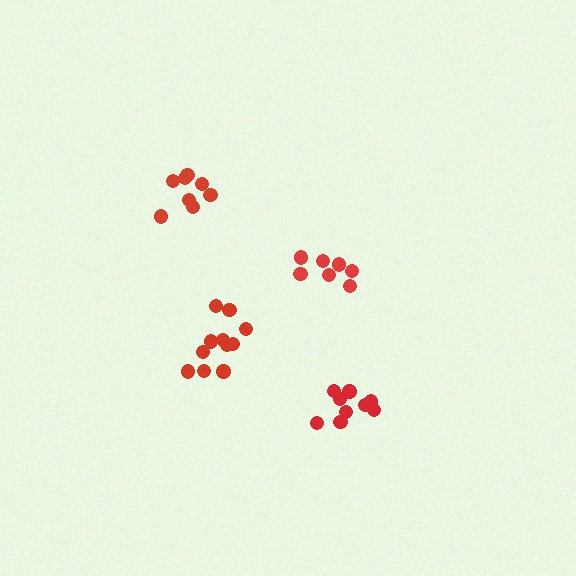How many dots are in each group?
Group 1: 8 dots, Group 2: 9 dots, Group 3: 7 dots, Group 4: 11 dots (35 total).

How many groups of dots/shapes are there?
There are 4 groups.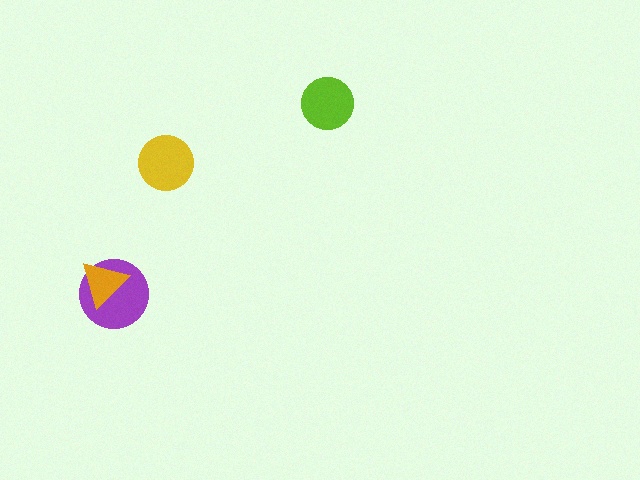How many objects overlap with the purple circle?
1 object overlaps with the purple circle.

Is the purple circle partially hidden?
Yes, it is partially covered by another shape.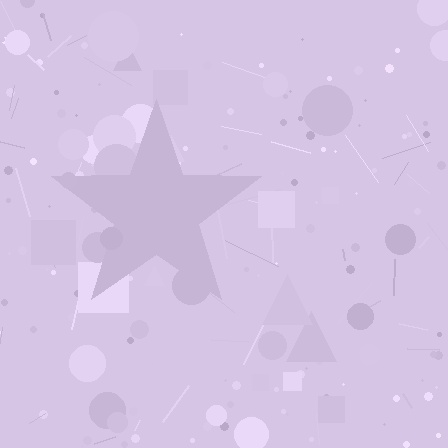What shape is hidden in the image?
A star is hidden in the image.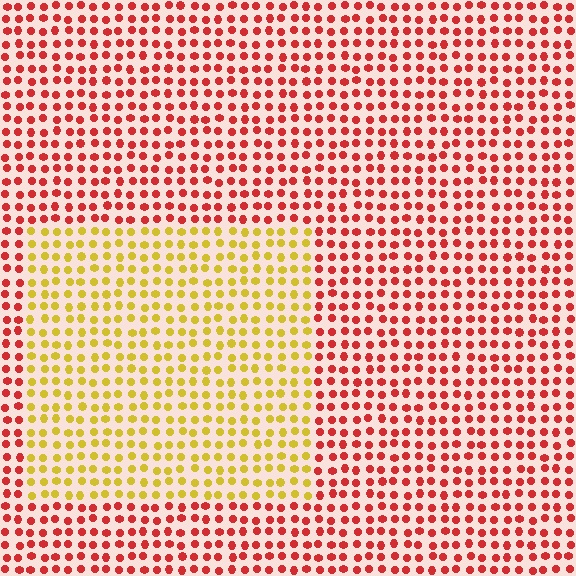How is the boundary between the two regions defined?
The boundary is defined purely by a slight shift in hue (about 55 degrees). Spacing, size, and orientation are identical on both sides.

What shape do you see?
I see a rectangle.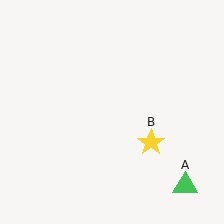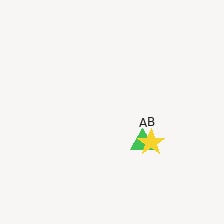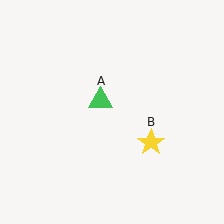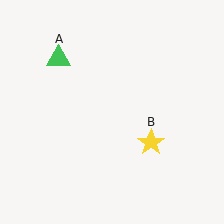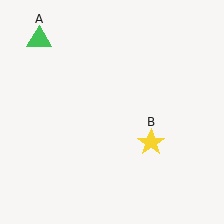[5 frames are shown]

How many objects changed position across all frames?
1 object changed position: green triangle (object A).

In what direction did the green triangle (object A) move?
The green triangle (object A) moved up and to the left.